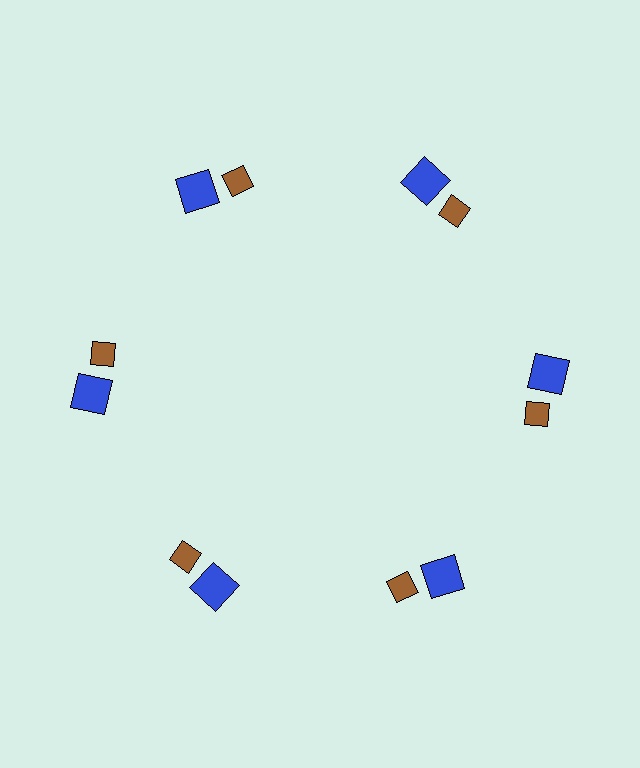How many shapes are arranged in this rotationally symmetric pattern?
There are 12 shapes, arranged in 6 groups of 2.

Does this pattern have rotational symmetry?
Yes, this pattern has 6-fold rotational symmetry. It looks the same after rotating 60 degrees around the center.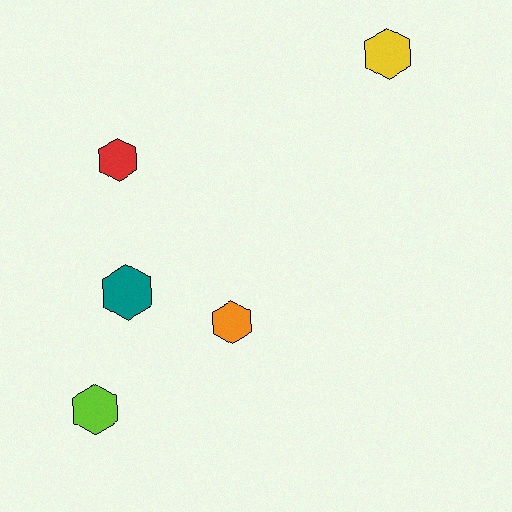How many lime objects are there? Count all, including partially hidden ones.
There is 1 lime object.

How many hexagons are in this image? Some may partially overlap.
There are 5 hexagons.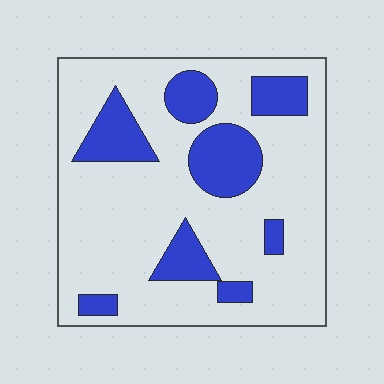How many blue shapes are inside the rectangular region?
8.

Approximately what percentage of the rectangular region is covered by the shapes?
Approximately 25%.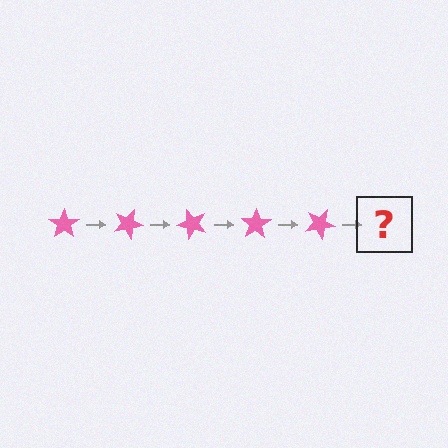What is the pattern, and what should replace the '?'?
The pattern is that the star rotates 25 degrees each step. The '?' should be a pink star rotated 125 degrees.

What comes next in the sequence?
The next element should be a pink star rotated 125 degrees.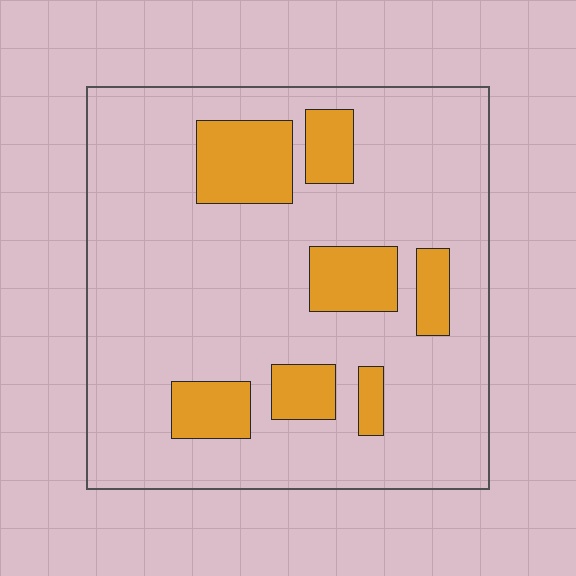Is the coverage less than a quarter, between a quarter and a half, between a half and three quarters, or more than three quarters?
Less than a quarter.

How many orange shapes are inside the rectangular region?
7.